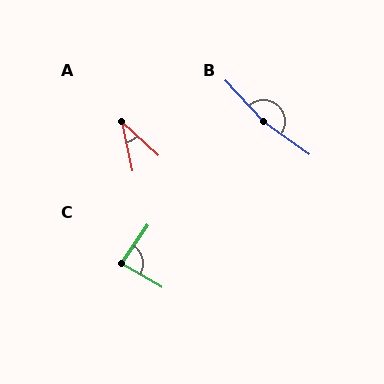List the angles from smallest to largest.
A (35°), C (86°), B (169°).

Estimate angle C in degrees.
Approximately 86 degrees.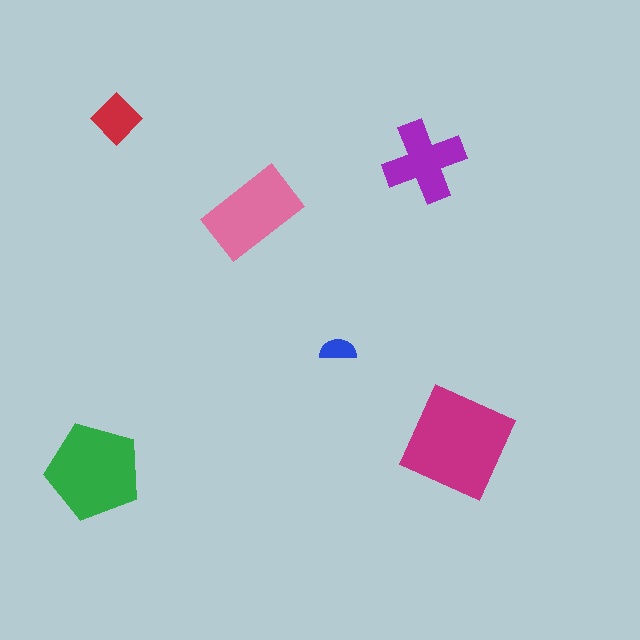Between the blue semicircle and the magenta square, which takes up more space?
The magenta square.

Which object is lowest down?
The green pentagon is bottommost.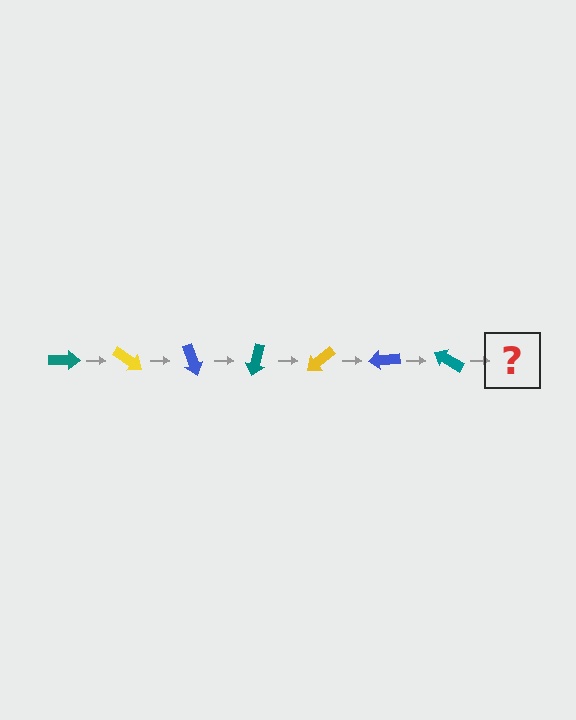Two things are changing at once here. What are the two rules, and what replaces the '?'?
The two rules are that it rotates 35 degrees each step and the color cycles through teal, yellow, and blue. The '?' should be a yellow arrow, rotated 245 degrees from the start.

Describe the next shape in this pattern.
It should be a yellow arrow, rotated 245 degrees from the start.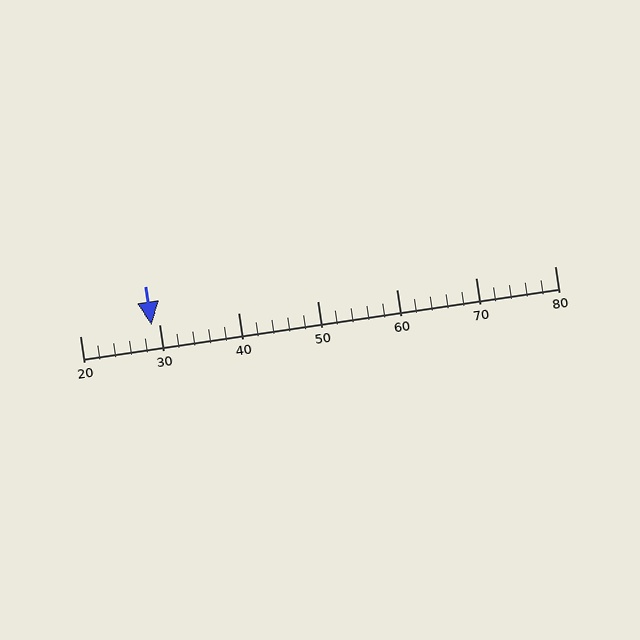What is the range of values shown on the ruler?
The ruler shows values from 20 to 80.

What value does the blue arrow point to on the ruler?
The blue arrow points to approximately 29.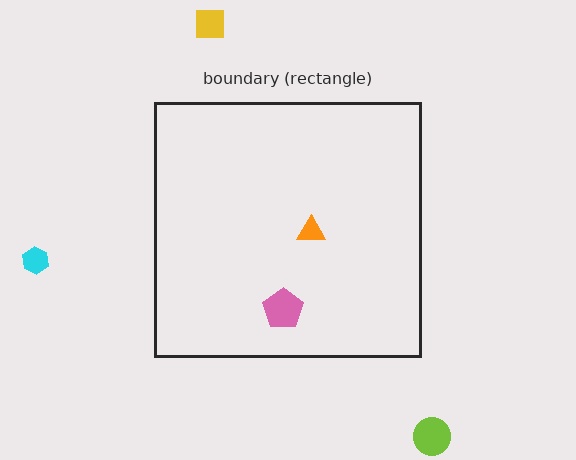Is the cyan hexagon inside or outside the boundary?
Outside.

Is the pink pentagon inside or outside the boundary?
Inside.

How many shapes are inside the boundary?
2 inside, 3 outside.